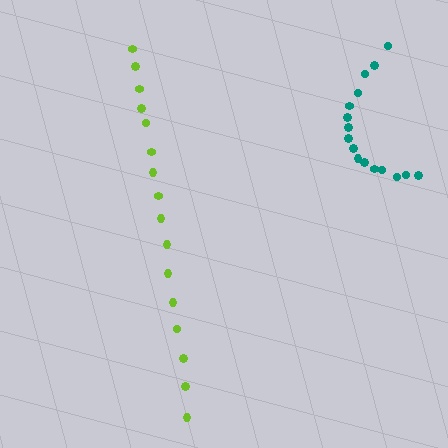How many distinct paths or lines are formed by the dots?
There are 2 distinct paths.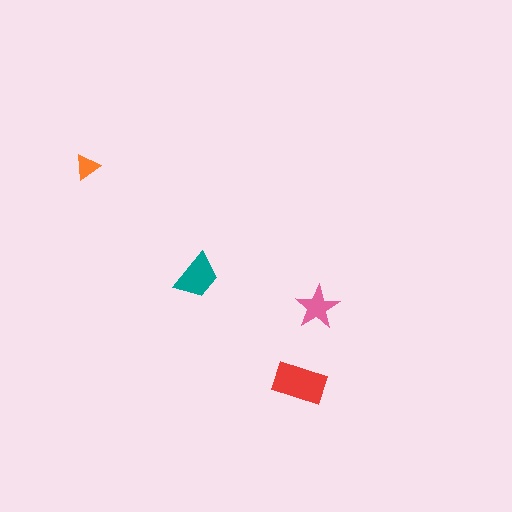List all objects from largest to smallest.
The red rectangle, the teal trapezoid, the pink star, the orange triangle.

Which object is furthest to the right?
The pink star is rightmost.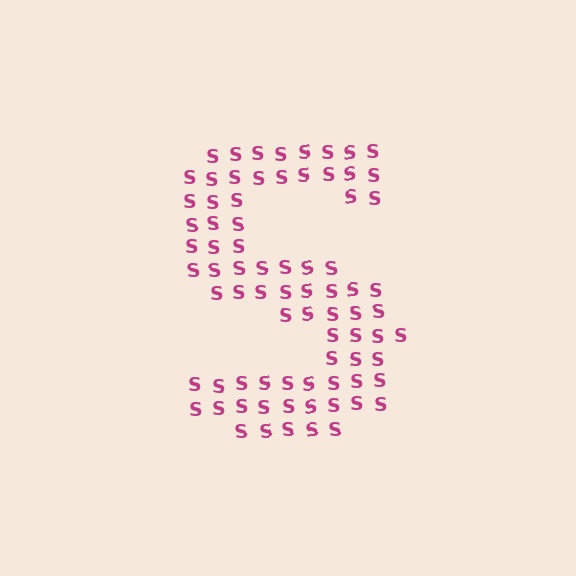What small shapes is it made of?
It is made of small letter S's.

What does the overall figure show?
The overall figure shows the letter S.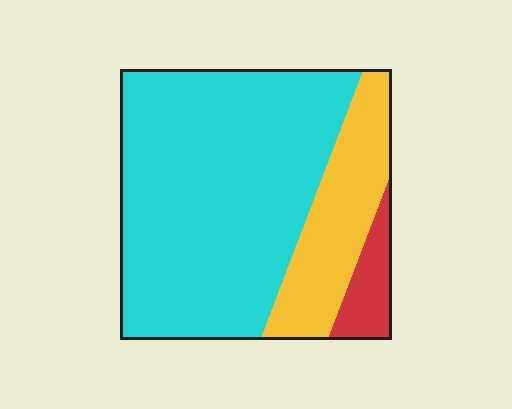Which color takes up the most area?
Cyan, at roughly 70%.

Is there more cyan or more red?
Cyan.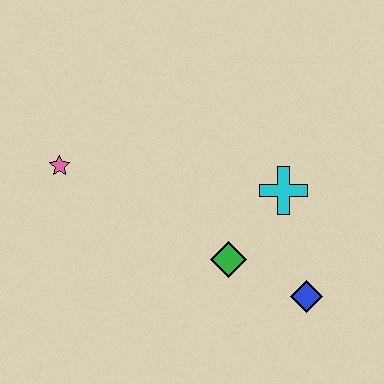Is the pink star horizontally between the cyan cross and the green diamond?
No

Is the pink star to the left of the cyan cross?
Yes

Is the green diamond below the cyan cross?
Yes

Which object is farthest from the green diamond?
The pink star is farthest from the green diamond.